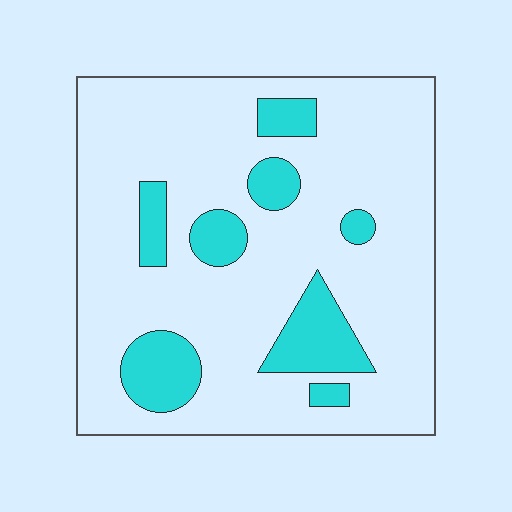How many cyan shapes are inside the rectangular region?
8.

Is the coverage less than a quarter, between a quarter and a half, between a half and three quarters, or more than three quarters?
Less than a quarter.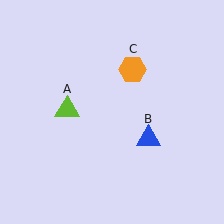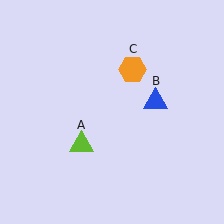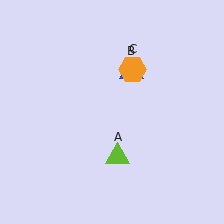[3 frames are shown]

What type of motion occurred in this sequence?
The lime triangle (object A), blue triangle (object B) rotated counterclockwise around the center of the scene.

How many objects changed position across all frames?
2 objects changed position: lime triangle (object A), blue triangle (object B).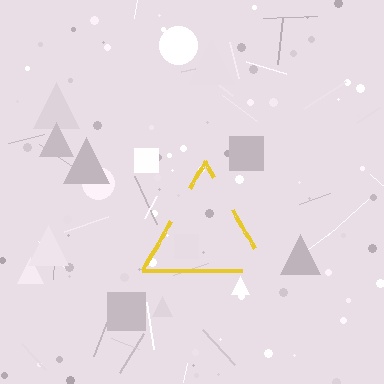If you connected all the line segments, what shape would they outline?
They would outline a triangle.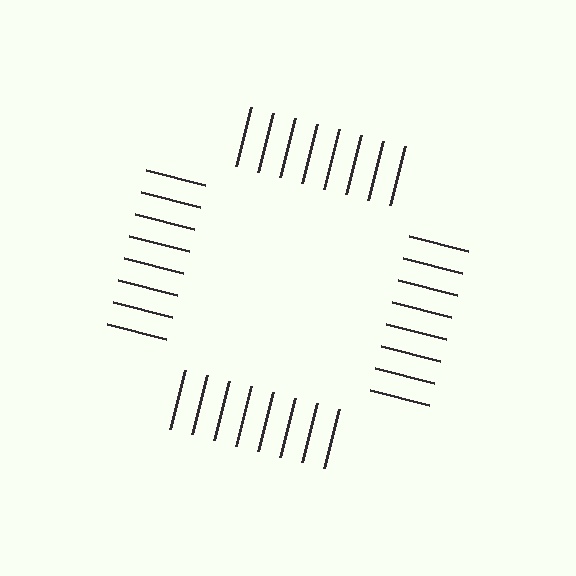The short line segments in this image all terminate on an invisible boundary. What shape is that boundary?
An illusory square — the line segments terminate on its edges but no continuous stroke is drawn.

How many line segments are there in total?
32 — 8 along each of the 4 edges.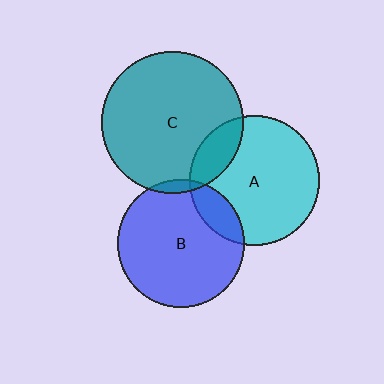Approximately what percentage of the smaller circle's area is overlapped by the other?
Approximately 15%.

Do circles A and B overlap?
Yes.